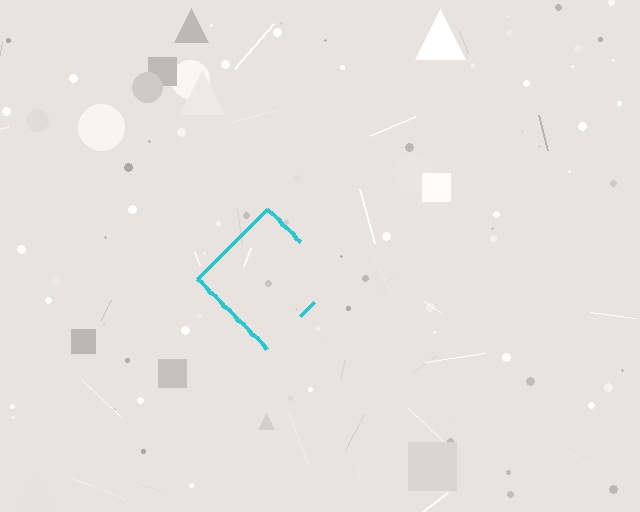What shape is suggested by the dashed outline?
The dashed outline suggests a diamond.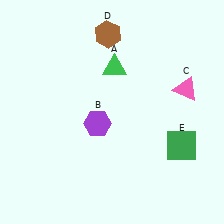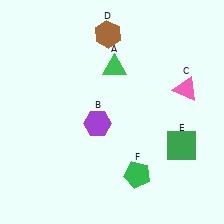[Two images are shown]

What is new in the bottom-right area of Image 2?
A green pentagon (F) was added in the bottom-right area of Image 2.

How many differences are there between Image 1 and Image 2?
There is 1 difference between the two images.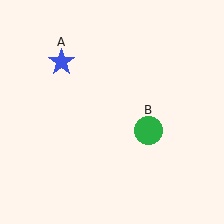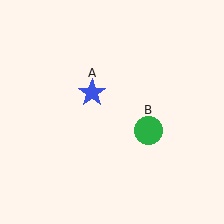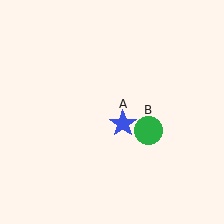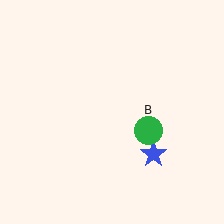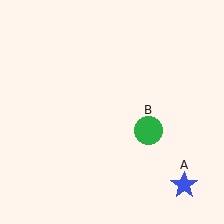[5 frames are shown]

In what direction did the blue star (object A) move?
The blue star (object A) moved down and to the right.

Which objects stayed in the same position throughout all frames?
Green circle (object B) remained stationary.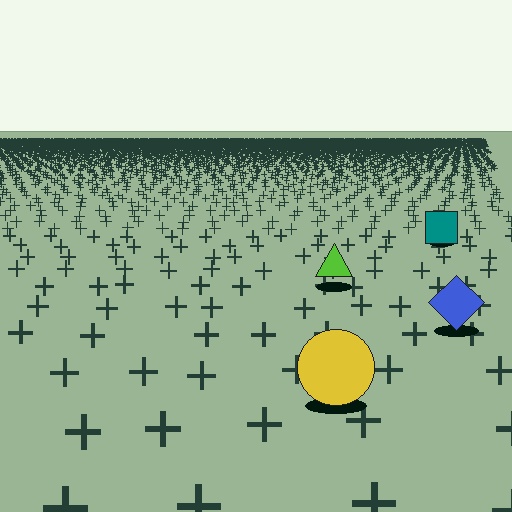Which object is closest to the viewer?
The yellow circle is closest. The texture marks near it are larger and more spread out.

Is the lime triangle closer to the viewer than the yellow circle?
No. The yellow circle is closer — you can tell from the texture gradient: the ground texture is coarser near it.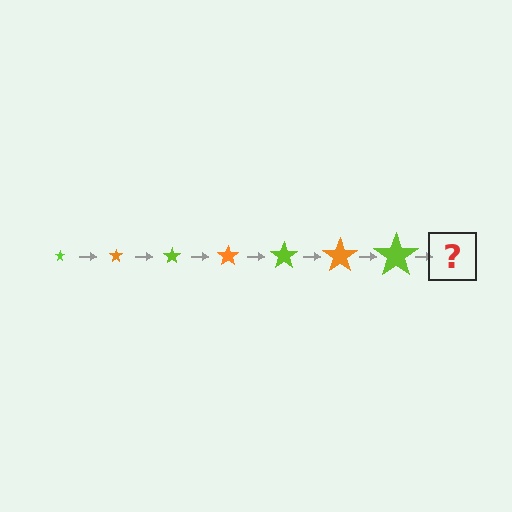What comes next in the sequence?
The next element should be an orange star, larger than the previous one.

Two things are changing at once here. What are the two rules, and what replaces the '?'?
The two rules are that the star grows larger each step and the color cycles through lime and orange. The '?' should be an orange star, larger than the previous one.